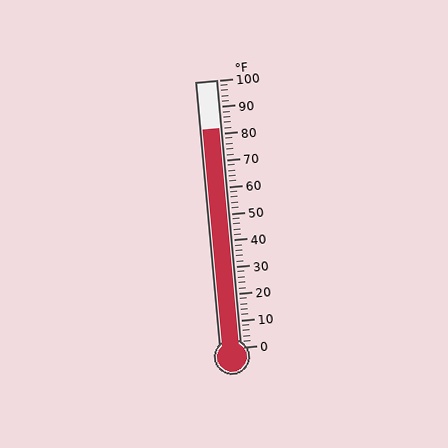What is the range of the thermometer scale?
The thermometer scale ranges from 0°F to 100°F.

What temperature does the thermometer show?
The thermometer shows approximately 82°F.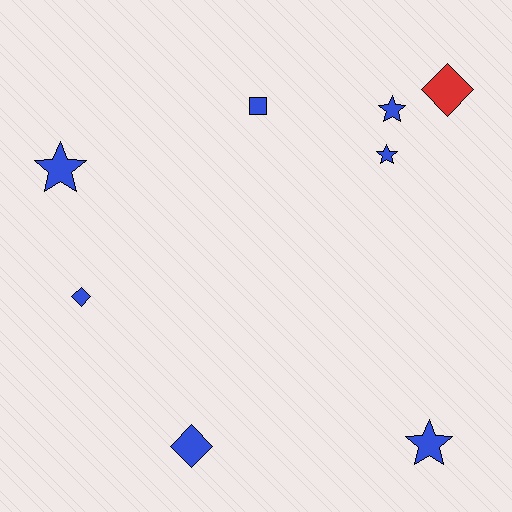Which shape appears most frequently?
Star, with 4 objects.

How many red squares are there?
There are no red squares.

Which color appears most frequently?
Blue, with 7 objects.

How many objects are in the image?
There are 8 objects.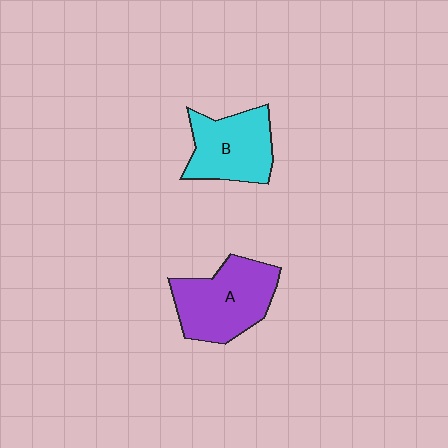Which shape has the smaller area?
Shape B (cyan).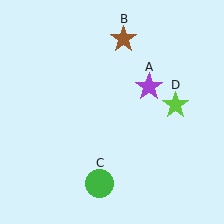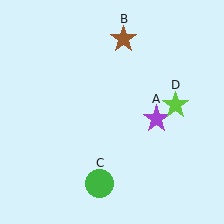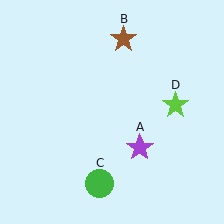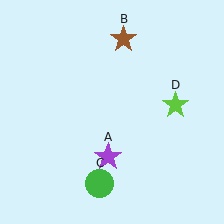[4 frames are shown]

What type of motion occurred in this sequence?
The purple star (object A) rotated clockwise around the center of the scene.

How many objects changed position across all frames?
1 object changed position: purple star (object A).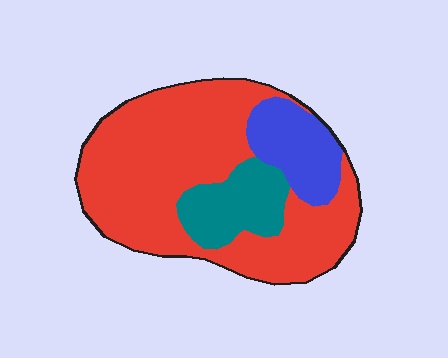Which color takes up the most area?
Red, at roughly 70%.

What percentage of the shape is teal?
Teal covers 16% of the shape.